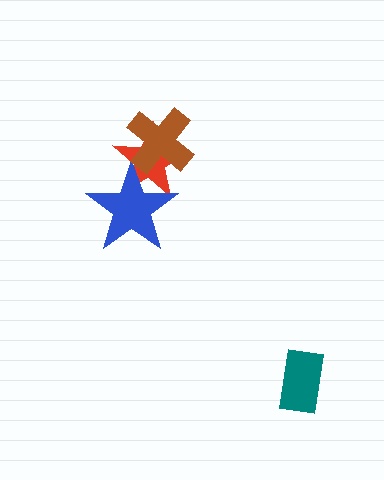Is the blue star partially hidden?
Yes, it is partially covered by another shape.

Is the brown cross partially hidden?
No, no other shape covers it.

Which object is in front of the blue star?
The brown cross is in front of the blue star.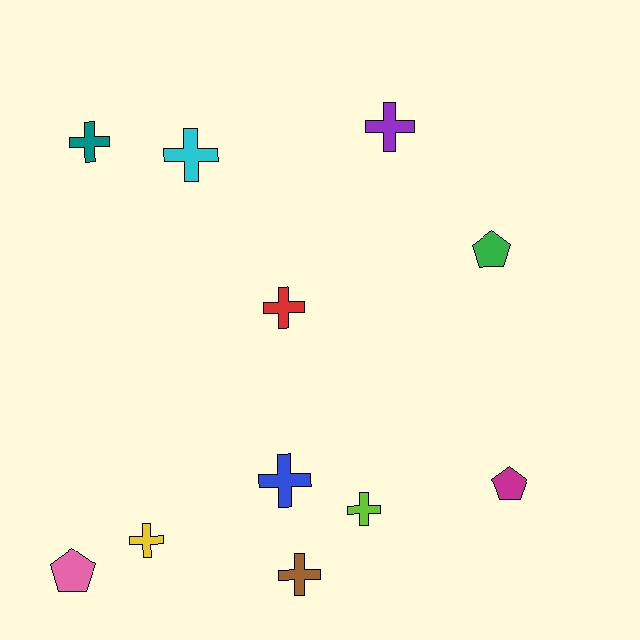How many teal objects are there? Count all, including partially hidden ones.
There is 1 teal object.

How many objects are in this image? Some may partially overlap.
There are 11 objects.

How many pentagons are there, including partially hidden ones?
There are 3 pentagons.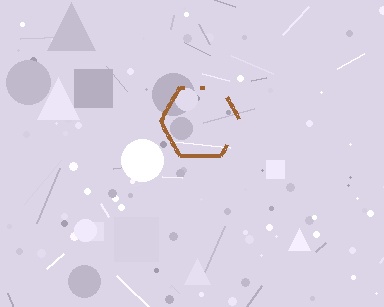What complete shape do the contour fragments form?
The contour fragments form a hexagon.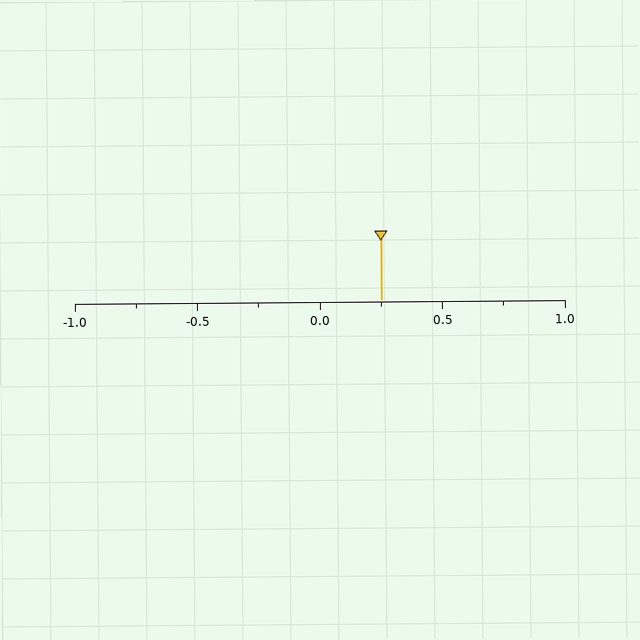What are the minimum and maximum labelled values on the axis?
The axis runs from -1.0 to 1.0.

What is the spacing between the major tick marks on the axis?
The major ticks are spaced 0.5 apart.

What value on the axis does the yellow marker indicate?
The marker indicates approximately 0.25.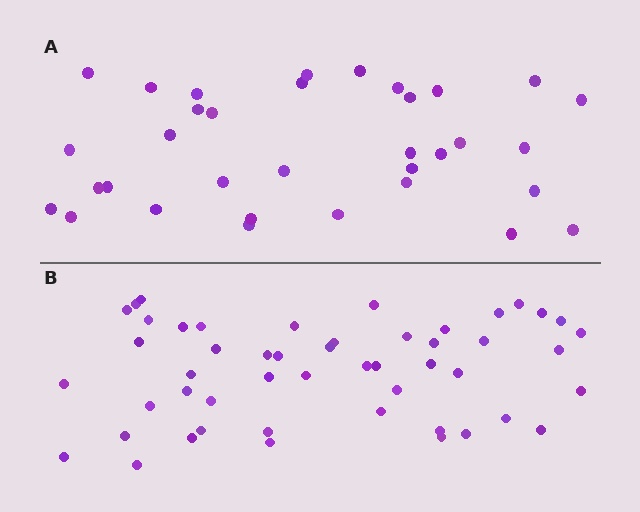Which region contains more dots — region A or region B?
Region B (the bottom region) has more dots.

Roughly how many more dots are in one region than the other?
Region B has approximately 15 more dots than region A.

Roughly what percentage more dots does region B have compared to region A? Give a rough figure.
About 45% more.